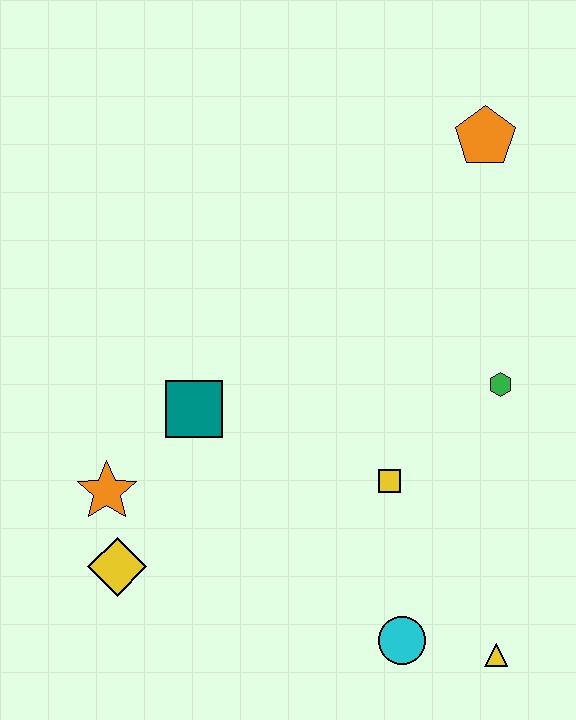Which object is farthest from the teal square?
The orange pentagon is farthest from the teal square.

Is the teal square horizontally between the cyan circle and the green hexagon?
No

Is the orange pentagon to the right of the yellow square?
Yes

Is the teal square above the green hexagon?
No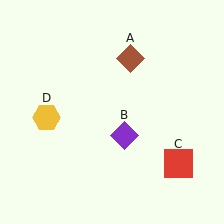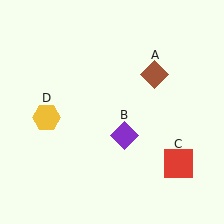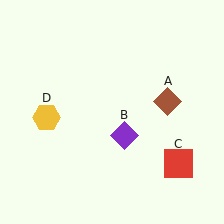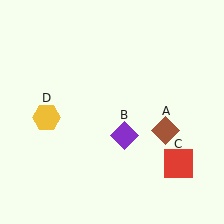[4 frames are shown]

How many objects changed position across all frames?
1 object changed position: brown diamond (object A).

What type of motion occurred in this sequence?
The brown diamond (object A) rotated clockwise around the center of the scene.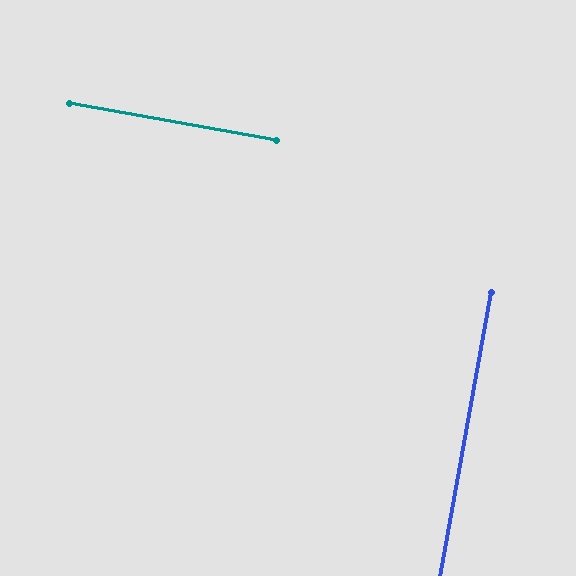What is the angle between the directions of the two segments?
Approximately 90 degrees.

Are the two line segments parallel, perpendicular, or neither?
Perpendicular — they meet at approximately 90°.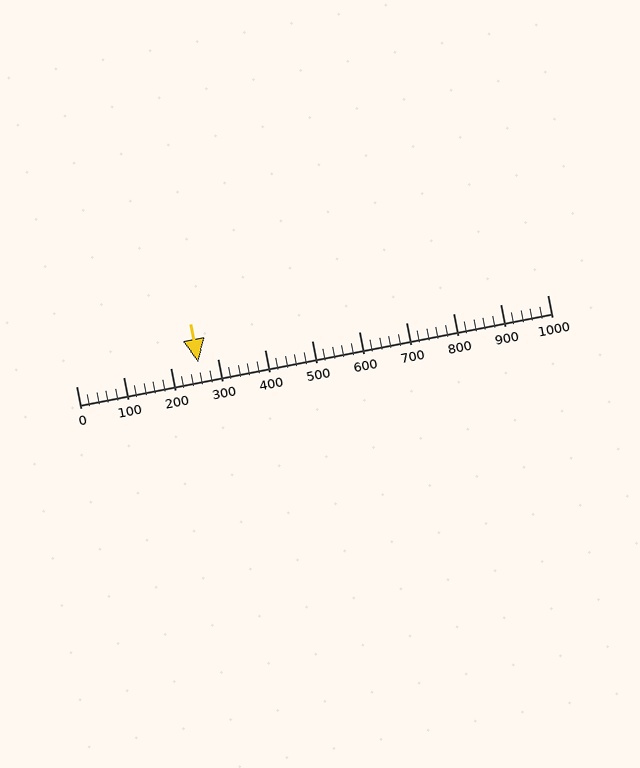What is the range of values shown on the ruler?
The ruler shows values from 0 to 1000.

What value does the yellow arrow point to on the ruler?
The yellow arrow points to approximately 260.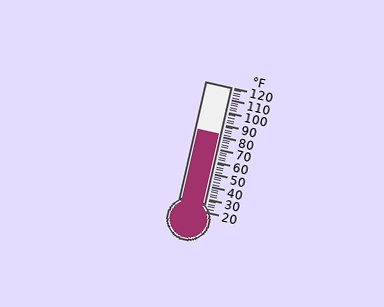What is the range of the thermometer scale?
The thermometer scale ranges from 20°F to 120°F.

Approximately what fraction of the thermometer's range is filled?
The thermometer is filled to approximately 60% of its range.